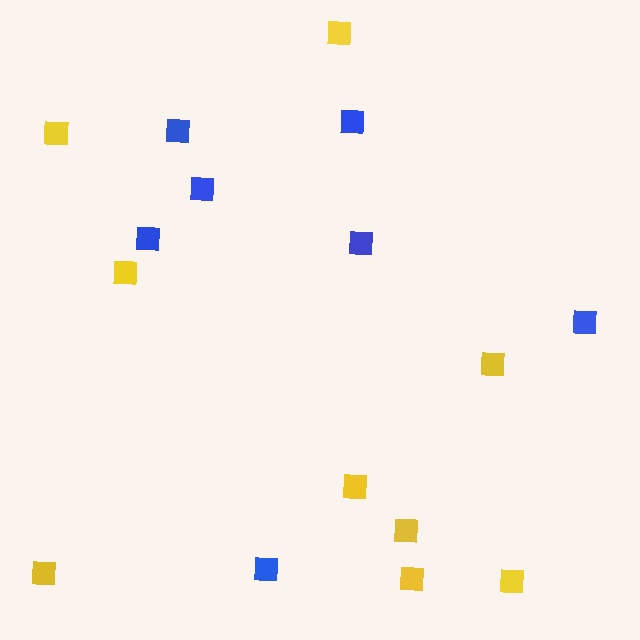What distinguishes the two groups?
There are 2 groups: one group of yellow squares (9) and one group of blue squares (7).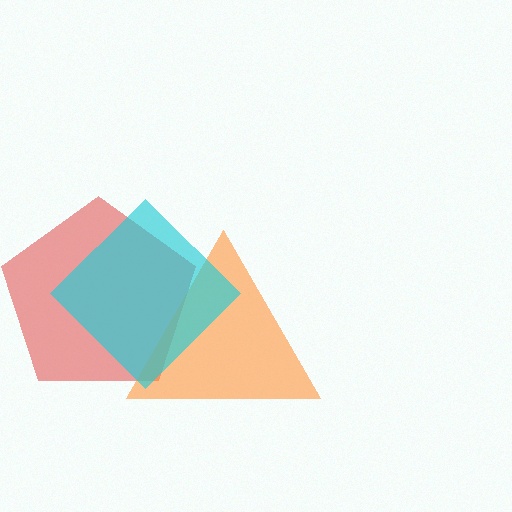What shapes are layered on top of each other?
The layered shapes are: a red pentagon, an orange triangle, a cyan diamond.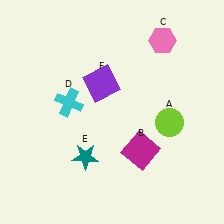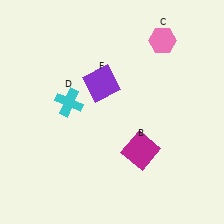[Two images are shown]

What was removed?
The teal star (E), the lime circle (A) were removed in Image 2.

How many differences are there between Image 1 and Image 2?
There are 2 differences between the two images.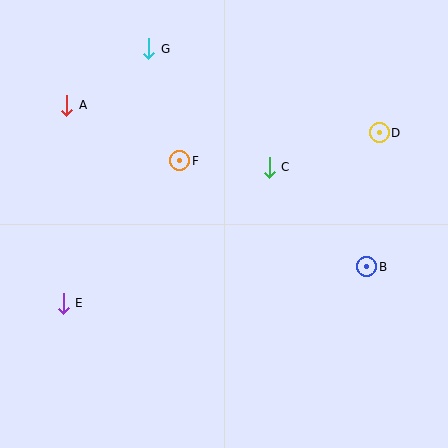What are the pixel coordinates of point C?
Point C is at (269, 167).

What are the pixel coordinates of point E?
Point E is at (63, 303).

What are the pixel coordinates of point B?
Point B is at (367, 267).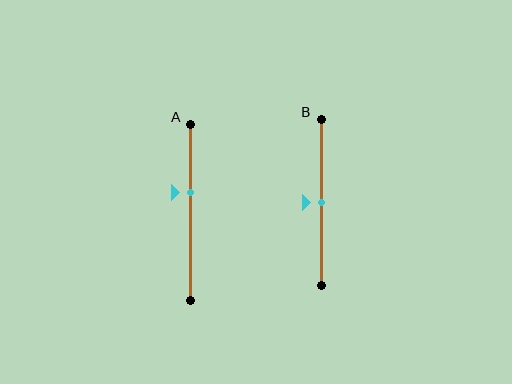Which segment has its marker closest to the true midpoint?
Segment B has its marker closest to the true midpoint.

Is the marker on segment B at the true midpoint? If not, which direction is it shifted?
Yes, the marker on segment B is at the true midpoint.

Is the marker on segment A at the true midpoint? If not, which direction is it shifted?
No, the marker on segment A is shifted upward by about 11% of the segment length.